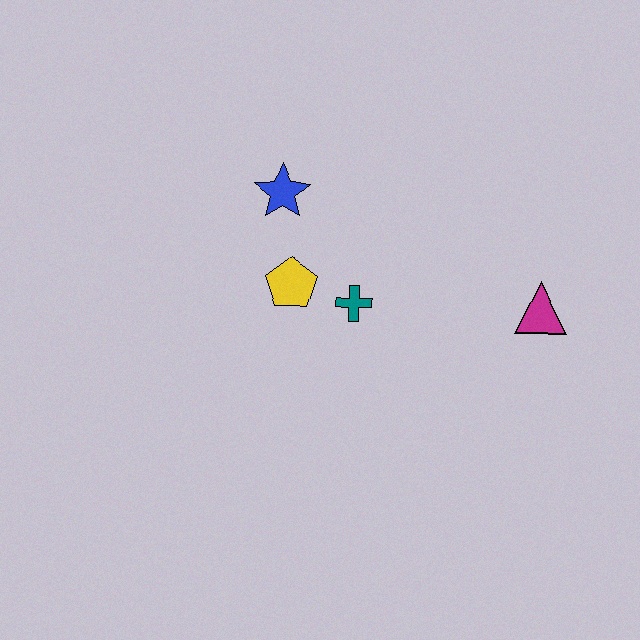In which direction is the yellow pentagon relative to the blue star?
The yellow pentagon is below the blue star.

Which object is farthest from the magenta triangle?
The blue star is farthest from the magenta triangle.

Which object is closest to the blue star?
The yellow pentagon is closest to the blue star.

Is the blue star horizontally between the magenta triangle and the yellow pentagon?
No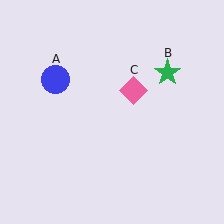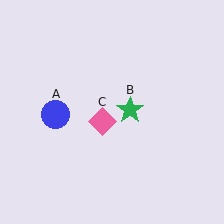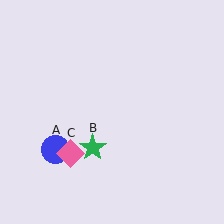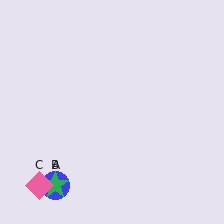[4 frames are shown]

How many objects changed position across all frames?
3 objects changed position: blue circle (object A), green star (object B), pink diamond (object C).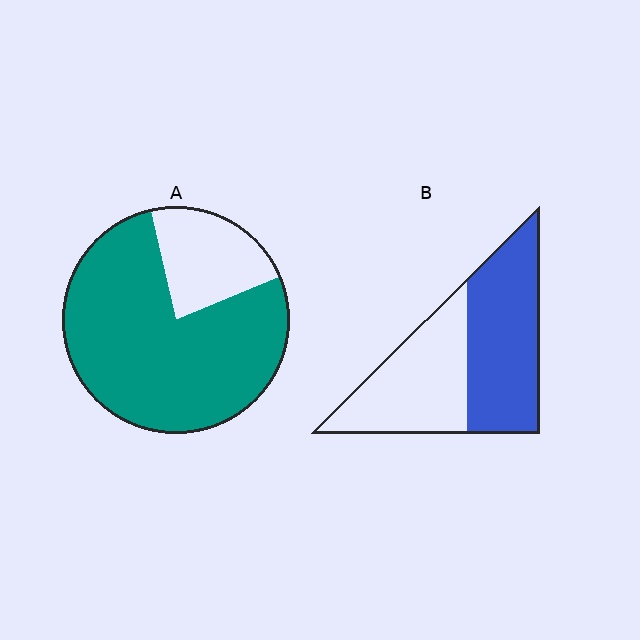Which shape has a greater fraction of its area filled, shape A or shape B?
Shape A.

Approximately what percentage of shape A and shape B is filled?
A is approximately 80% and B is approximately 55%.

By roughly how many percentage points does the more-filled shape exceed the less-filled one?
By roughly 25 percentage points (A over B).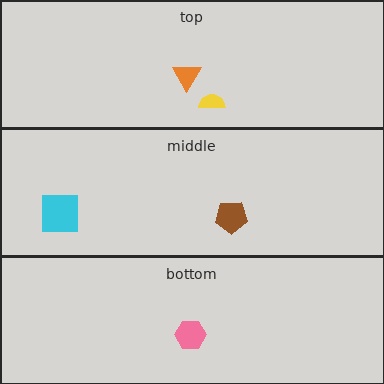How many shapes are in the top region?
2.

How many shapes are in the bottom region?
1.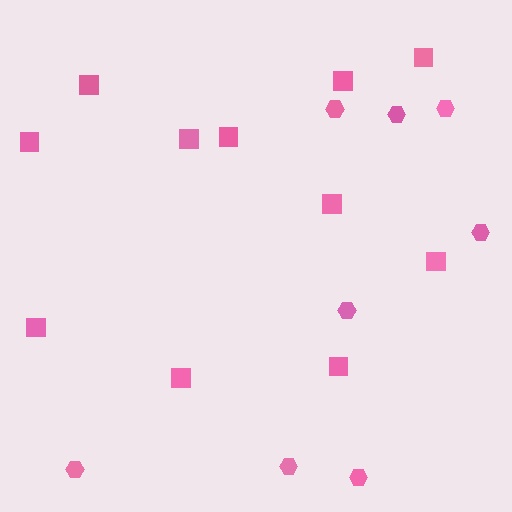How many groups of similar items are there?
There are 2 groups: one group of squares (11) and one group of hexagons (8).